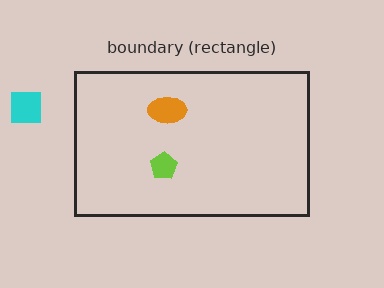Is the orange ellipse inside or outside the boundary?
Inside.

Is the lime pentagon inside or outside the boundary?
Inside.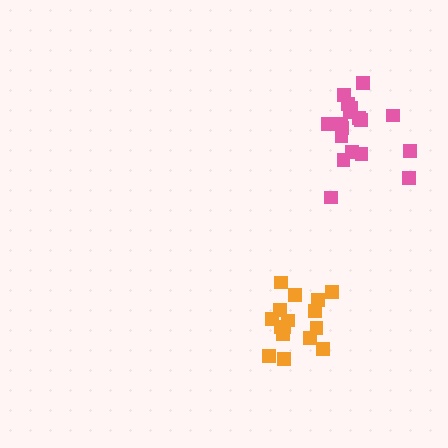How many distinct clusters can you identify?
There are 2 distinct clusters.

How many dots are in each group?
Group 1: 16 dots, Group 2: 18 dots (34 total).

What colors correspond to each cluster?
The clusters are colored: orange, pink.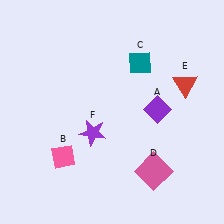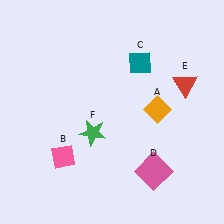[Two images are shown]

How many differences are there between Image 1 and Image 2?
There are 2 differences between the two images.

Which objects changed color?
A changed from purple to orange. F changed from purple to green.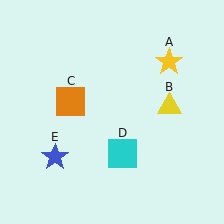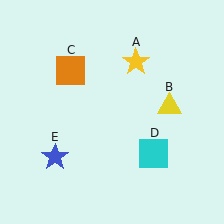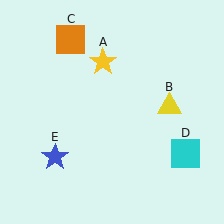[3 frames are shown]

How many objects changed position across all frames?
3 objects changed position: yellow star (object A), orange square (object C), cyan square (object D).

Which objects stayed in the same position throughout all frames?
Yellow triangle (object B) and blue star (object E) remained stationary.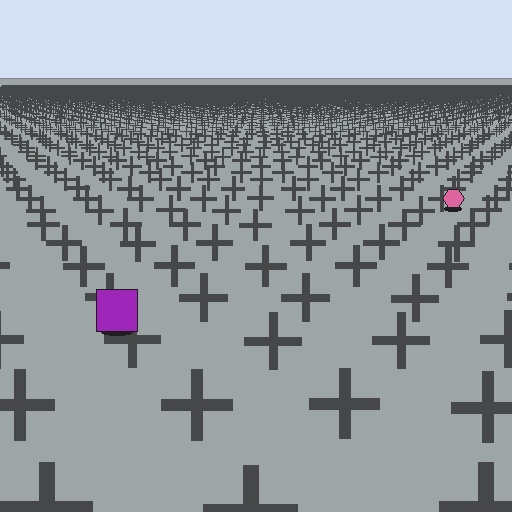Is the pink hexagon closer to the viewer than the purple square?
No. The purple square is closer — you can tell from the texture gradient: the ground texture is coarser near it.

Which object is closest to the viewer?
The purple square is closest. The texture marks near it are larger and more spread out.